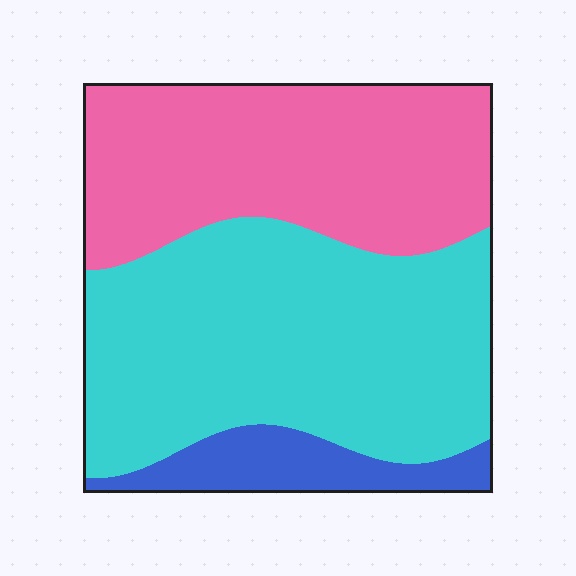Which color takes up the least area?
Blue, at roughly 10%.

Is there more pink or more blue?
Pink.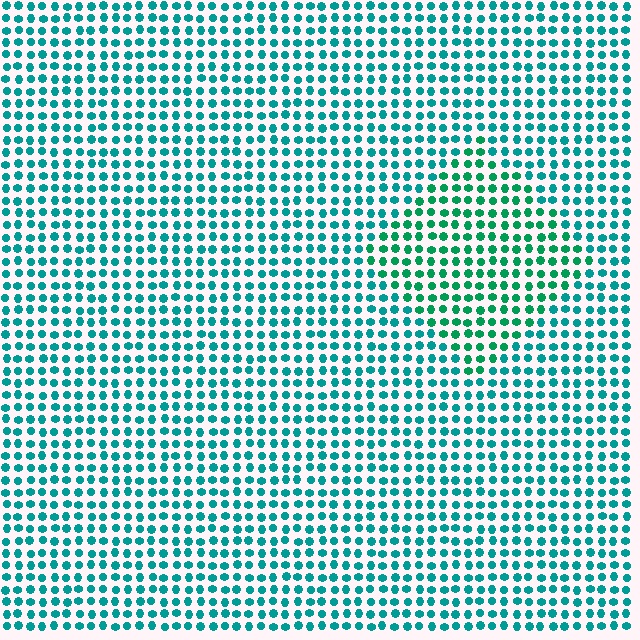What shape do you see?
I see a diamond.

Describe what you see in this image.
The image is filled with small teal elements in a uniform arrangement. A diamond-shaped region is visible where the elements are tinted to a slightly different hue, forming a subtle color boundary.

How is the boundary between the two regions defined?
The boundary is defined purely by a slight shift in hue (about 25 degrees). Spacing, size, and orientation are identical on both sides.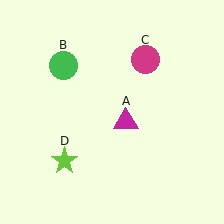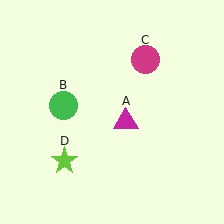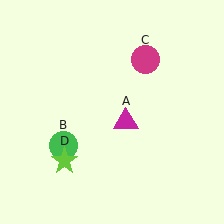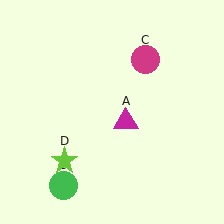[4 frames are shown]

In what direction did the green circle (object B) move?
The green circle (object B) moved down.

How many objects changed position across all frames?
1 object changed position: green circle (object B).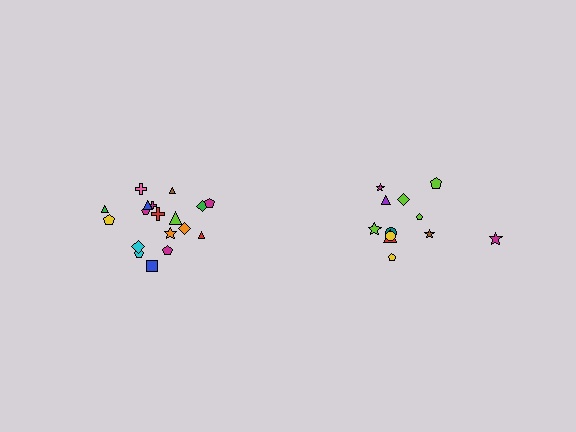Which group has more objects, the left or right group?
The left group.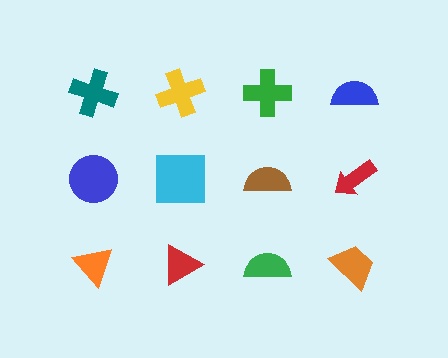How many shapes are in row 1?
4 shapes.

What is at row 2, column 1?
A blue circle.